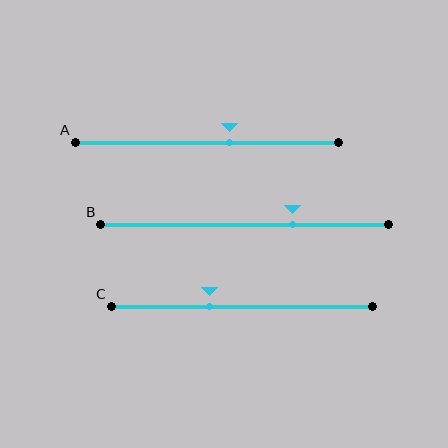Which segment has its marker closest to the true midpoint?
Segment A has its marker closest to the true midpoint.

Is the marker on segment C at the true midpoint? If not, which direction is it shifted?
No, the marker on segment C is shifted to the left by about 13% of the segment length.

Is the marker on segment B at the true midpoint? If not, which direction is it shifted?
No, the marker on segment B is shifted to the right by about 17% of the segment length.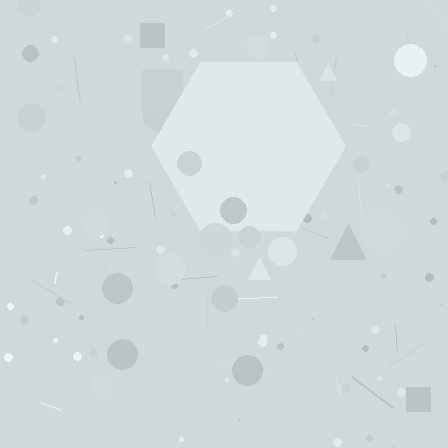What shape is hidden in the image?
A hexagon is hidden in the image.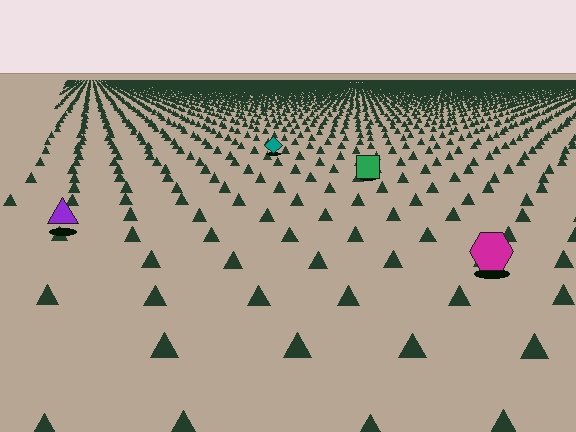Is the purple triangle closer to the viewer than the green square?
Yes. The purple triangle is closer — you can tell from the texture gradient: the ground texture is coarser near it.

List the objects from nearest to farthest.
From nearest to farthest: the magenta hexagon, the purple triangle, the green square, the teal diamond.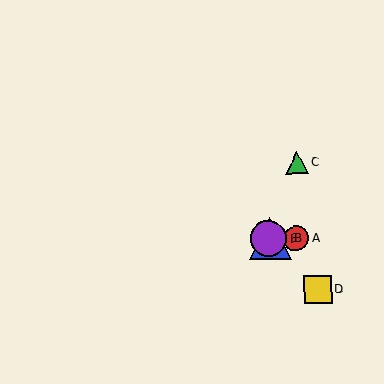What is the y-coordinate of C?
Object C is at y≈163.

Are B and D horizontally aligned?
No, B is at y≈238 and D is at y≈290.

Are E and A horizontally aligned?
Yes, both are at y≈239.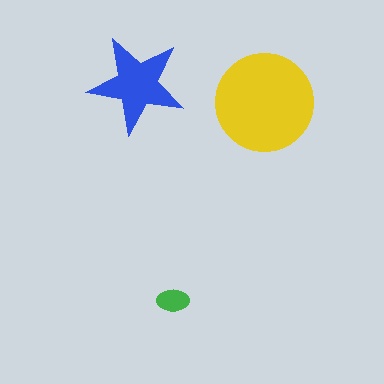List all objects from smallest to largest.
The green ellipse, the blue star, the yellow circle.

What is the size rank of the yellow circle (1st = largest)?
1st.